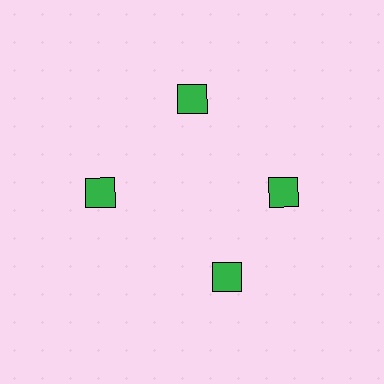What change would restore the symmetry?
The symmetry would be restored by rotating it back into even spacing with its neighbors so that all 4 squares sit at equal angles and equal distance from the center.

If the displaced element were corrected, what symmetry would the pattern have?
It would have 4-fold rotational symmetry — the pattern would map onto itself every 90 degrees.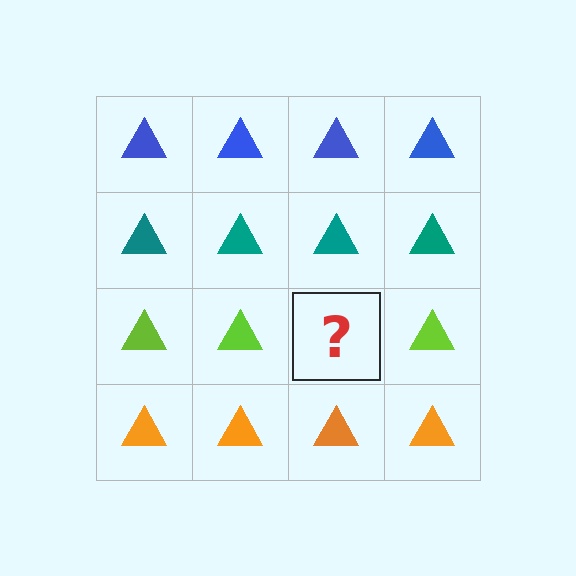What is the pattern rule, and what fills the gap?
The rule is that each row has a consistent color. The gap should be filled with a lime triangle.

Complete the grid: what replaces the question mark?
The question mark should be replaced with a lime triangle.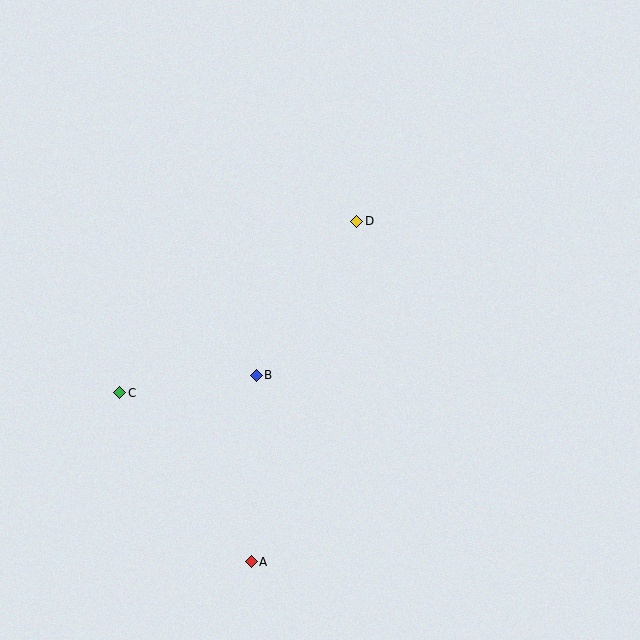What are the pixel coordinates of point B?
Point B is at (256, 375).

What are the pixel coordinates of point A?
Point A is at (251, 562).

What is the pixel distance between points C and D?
The distance between C and D is 292 pixels.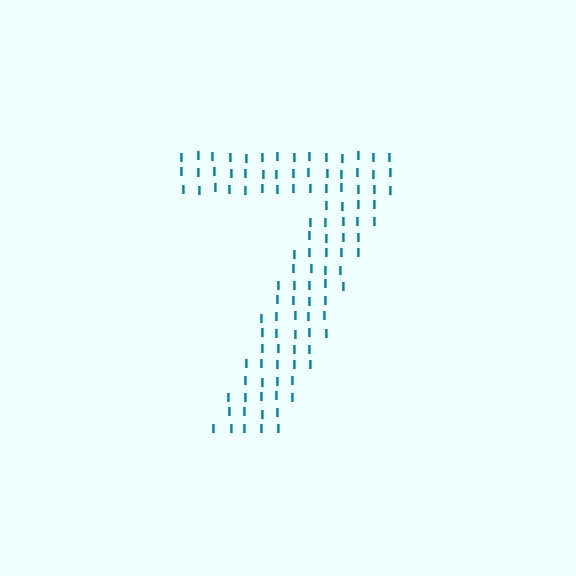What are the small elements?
The small elements are letter I's.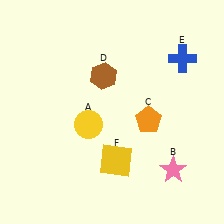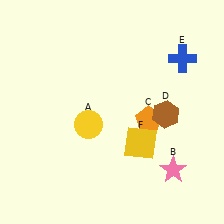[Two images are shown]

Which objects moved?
The objects that moved are: the brown hexagon (D), the yellow square (F).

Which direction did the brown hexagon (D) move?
The brown hexagon (D) moved right.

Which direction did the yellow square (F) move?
The yellow square (F) moved right.